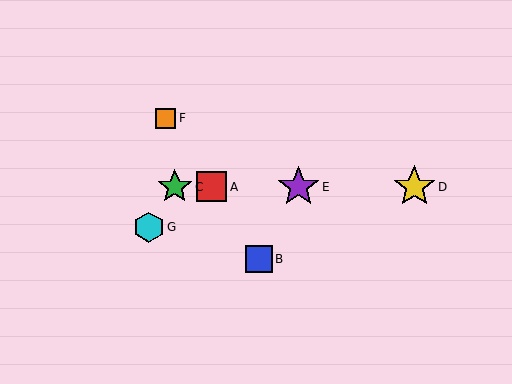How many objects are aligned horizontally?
4 objects (A, C, D, E) are aligned horizontally.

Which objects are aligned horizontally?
Objects A, C, D, E are aligned horizontally.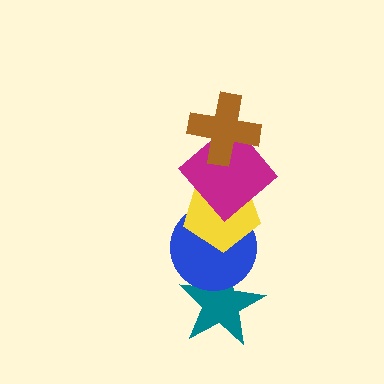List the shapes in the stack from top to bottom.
From top to bottom: the brown cross, the magenta diamond, the yellow pentagon, the blue circle, the teal star.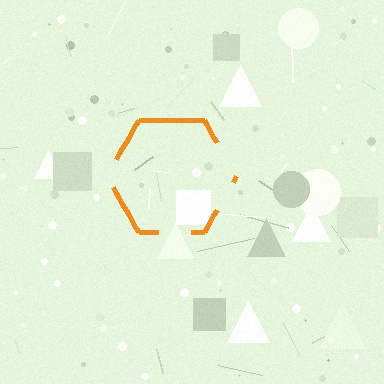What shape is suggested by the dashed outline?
The dashed outline suggests a hexagon.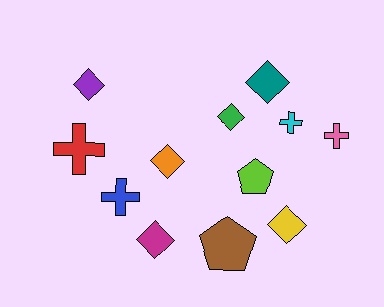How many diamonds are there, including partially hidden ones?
There are 6 diamonds.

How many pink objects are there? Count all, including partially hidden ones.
There is 1 pink object.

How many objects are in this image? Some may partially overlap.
There are 12 objects.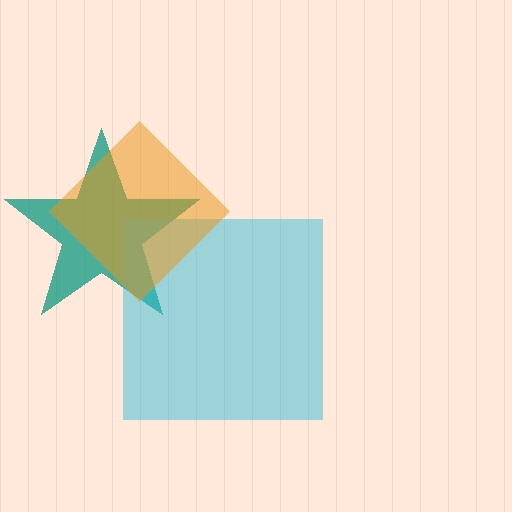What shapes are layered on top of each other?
The layered shapes are: a teal star, a cyan square, an orange diamond.